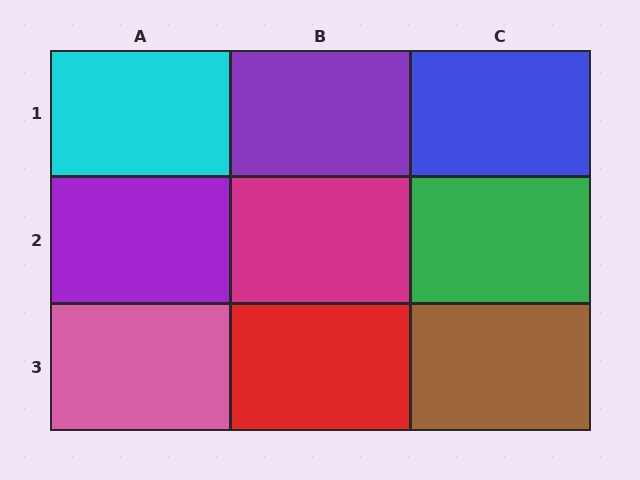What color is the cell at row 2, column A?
Purple.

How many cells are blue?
1 cell is blue.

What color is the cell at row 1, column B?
Purple.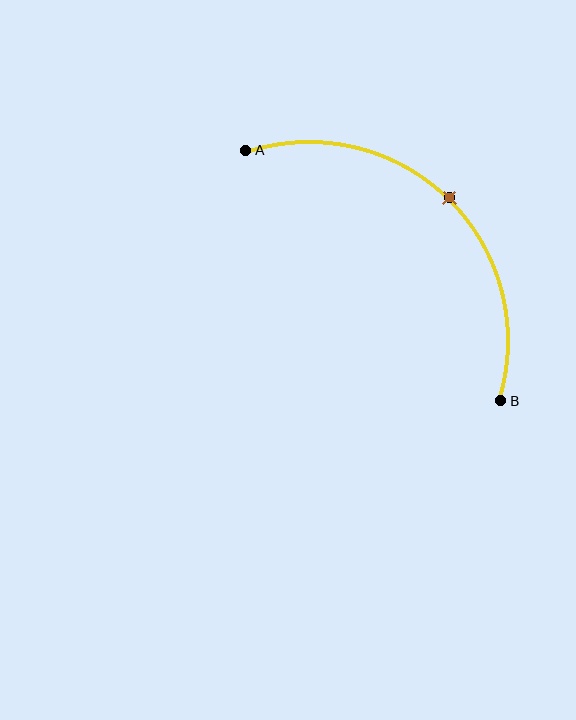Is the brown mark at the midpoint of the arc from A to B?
Yes. The brown mark lies on the arc at equal arc-length from both A and B — it is the arc midpoint.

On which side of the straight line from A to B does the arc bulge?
The arc bulges above and to the right of the straight line connecting A and B.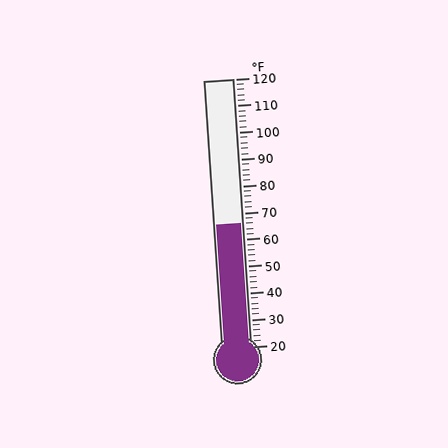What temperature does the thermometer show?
The thermometer shows approximately 66°F.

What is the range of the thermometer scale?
The thermometer scale ranges from 20°F to 120°F.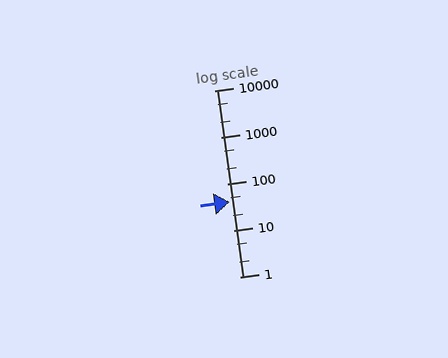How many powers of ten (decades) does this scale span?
The scale spans 4 decades, from 1 to 10000.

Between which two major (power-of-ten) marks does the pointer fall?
The pointer is between 10 and 100.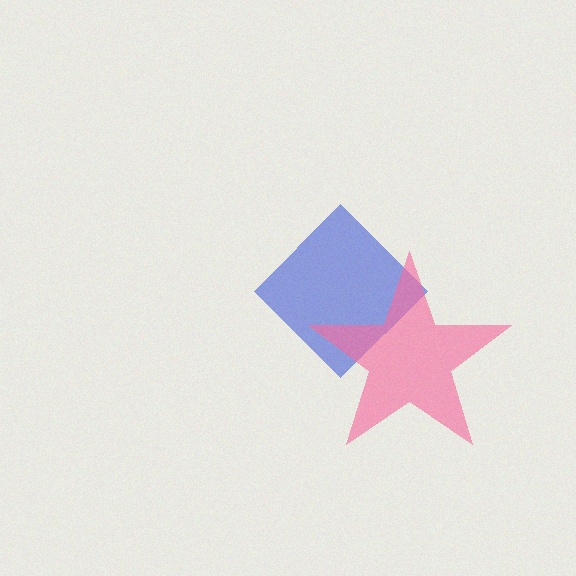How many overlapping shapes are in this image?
There are 2 overlapping shapes in the image.